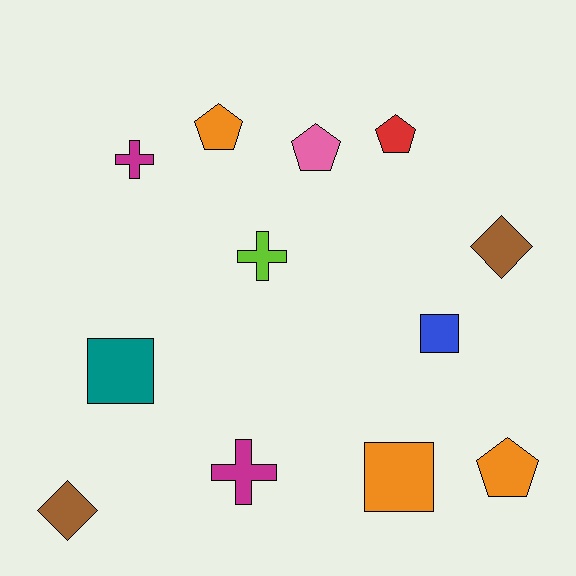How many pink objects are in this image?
There is 1 pink object.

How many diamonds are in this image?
There are 2 diamonds.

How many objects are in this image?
There are 12 objects.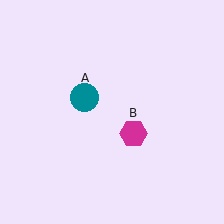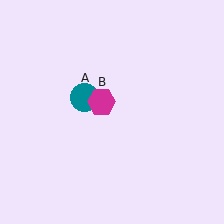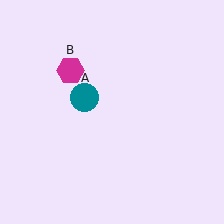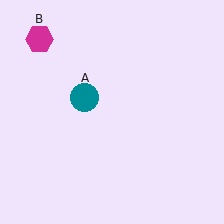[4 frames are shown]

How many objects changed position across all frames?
1 object changed position: magenta hexagon (object B).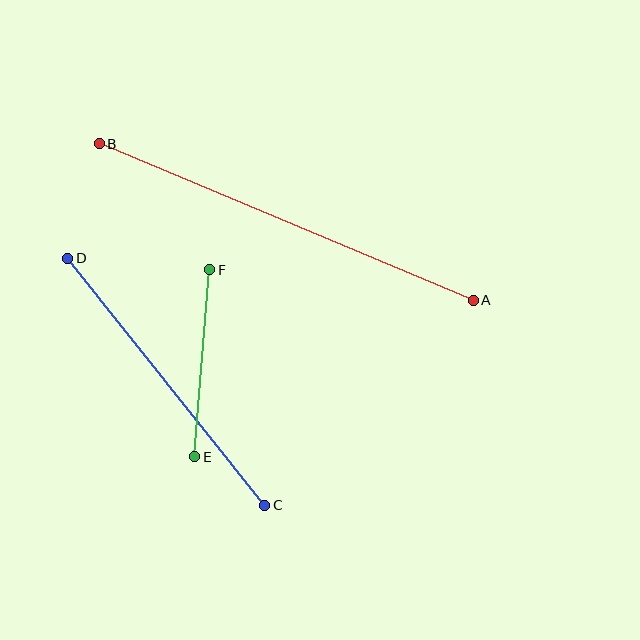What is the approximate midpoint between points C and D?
The midpoint is at approximately (166, 382) pixels.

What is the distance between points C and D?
The distance is approximately 316 pixels.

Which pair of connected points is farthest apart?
Points A and B are farthest apart.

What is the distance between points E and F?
The distance is approximately 188 pixels.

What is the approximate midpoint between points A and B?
The midpoint is at approximately (286, 222) pixels.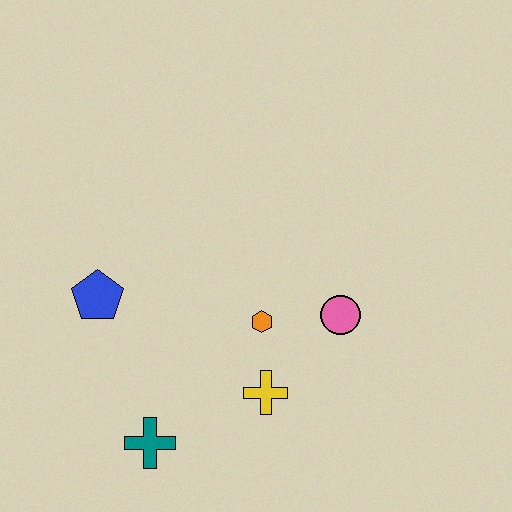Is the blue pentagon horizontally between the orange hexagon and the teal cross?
No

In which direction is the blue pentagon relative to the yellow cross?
The blue pentagon is to the left of the yellow cross.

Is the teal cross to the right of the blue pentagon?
Yes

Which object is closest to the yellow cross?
The orange hexagon is closest to the yellow cross.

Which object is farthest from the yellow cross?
The blue pentagon is farthest from the yellow cross.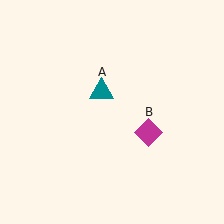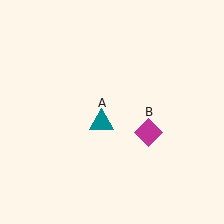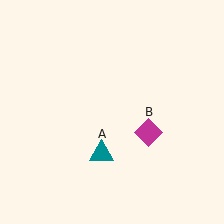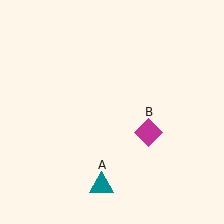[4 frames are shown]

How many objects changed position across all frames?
1 object changed position: teal triangle (object A).